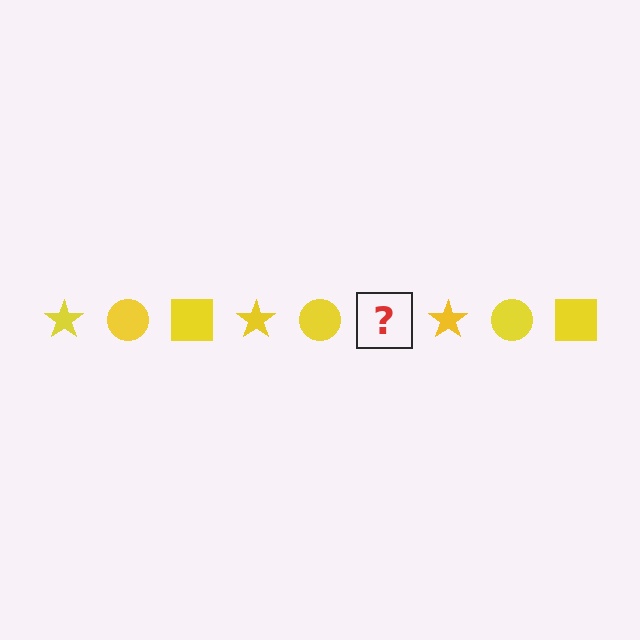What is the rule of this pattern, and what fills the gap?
The rule is that the pattern cycles through star, circle, square shapes in yellow. The gap should be filled with a yellow square.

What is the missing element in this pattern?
The missing element is a yellow square.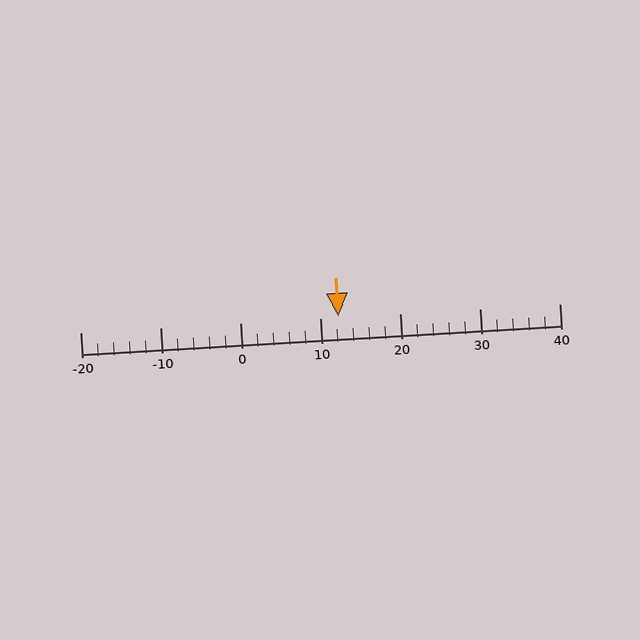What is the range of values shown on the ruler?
The ruler shows values from -20 to 40.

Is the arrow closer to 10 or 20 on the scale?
The arrow is closer to 10.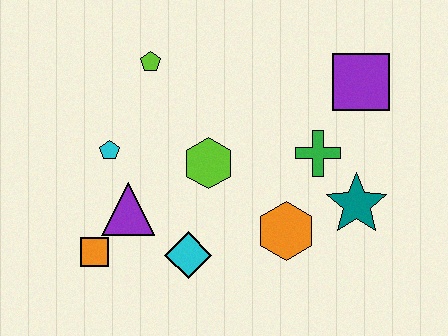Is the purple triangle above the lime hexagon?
No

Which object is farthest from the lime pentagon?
The teal star is farthest from the lime pentagon.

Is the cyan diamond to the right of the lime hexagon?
No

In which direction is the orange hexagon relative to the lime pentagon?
The orange hexagon is below the lime pentagon.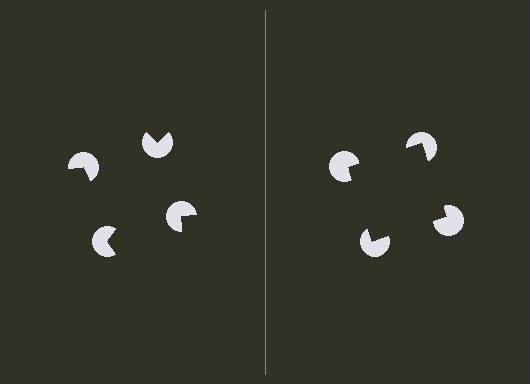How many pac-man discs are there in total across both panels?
8 — 4 on each side.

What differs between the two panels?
The pac-man discs are positioned identically on both sides; only the wedge orientations differ. On the right they align to a square; on the left they are misaligned.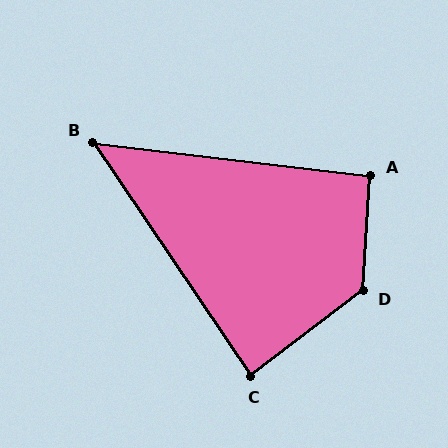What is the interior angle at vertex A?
Approximately 93 degrees (approximately right).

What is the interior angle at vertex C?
Approximately 87 degrees (approximately right).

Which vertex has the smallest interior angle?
B, at approximately 49 degrees.